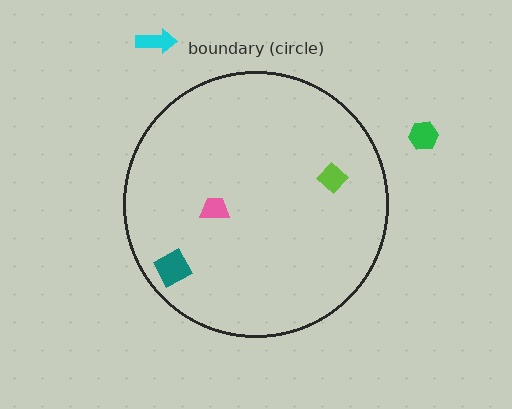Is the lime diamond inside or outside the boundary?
Inside.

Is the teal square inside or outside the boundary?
Inside.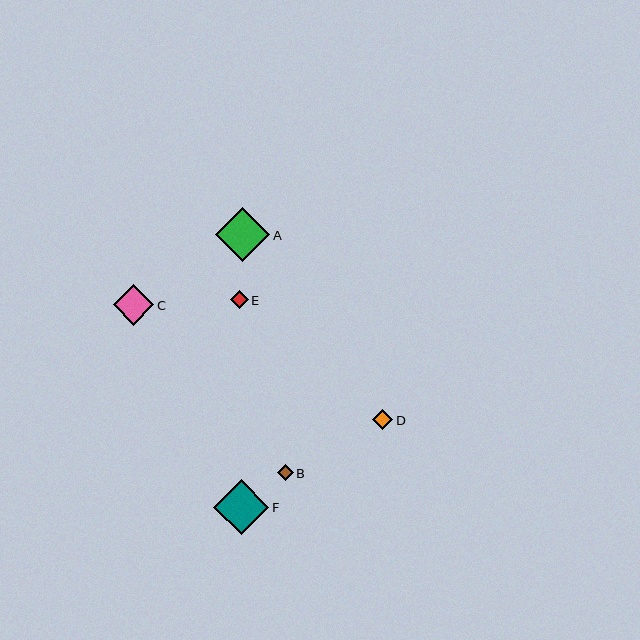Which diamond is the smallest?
Diamond B is the smallest with a size of approximately 16 pixels.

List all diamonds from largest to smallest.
From largest to smallest: F, A, C, D, E, B.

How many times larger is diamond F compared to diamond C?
Diamond F is approximately 1.4 times the size of diamond C.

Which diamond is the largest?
Diamond F is the largest with a size of approximately 55 pixels.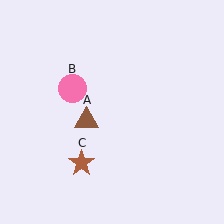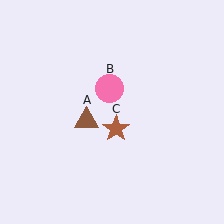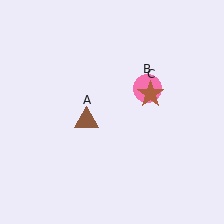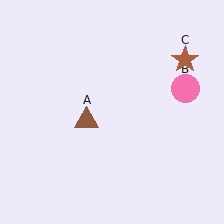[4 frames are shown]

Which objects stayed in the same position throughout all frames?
Brown triangle (object A) remained stationary.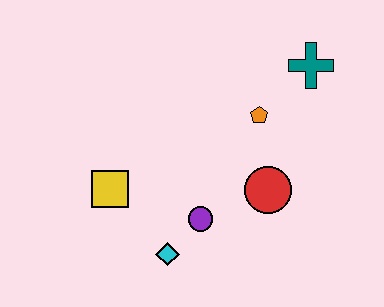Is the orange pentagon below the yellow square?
No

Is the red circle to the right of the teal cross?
No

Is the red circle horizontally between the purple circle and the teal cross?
Yes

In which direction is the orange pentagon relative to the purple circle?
The orange pentagon is above the purple circle.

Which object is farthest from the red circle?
The yellow square is farthest from the red circle.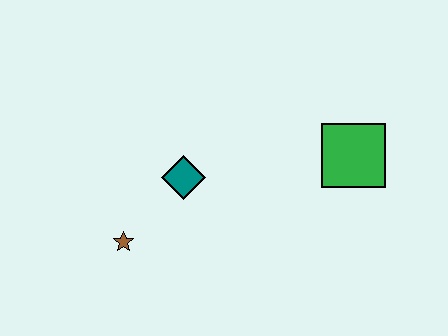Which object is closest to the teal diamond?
The brown star is closest to the teal diamond.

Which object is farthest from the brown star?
The green square is farthest from the brown star.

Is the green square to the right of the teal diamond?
Yes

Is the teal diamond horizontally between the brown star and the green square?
Yes